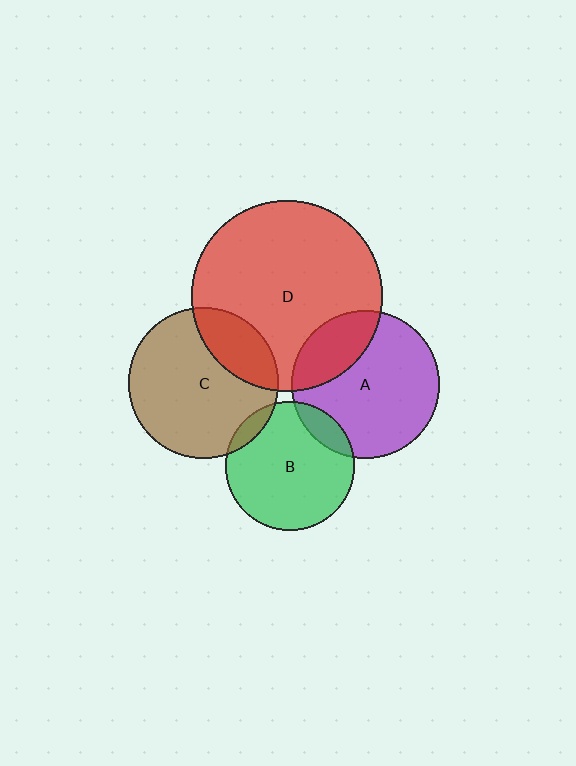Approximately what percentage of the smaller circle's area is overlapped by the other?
Approximately 25%.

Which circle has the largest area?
Circle D (red).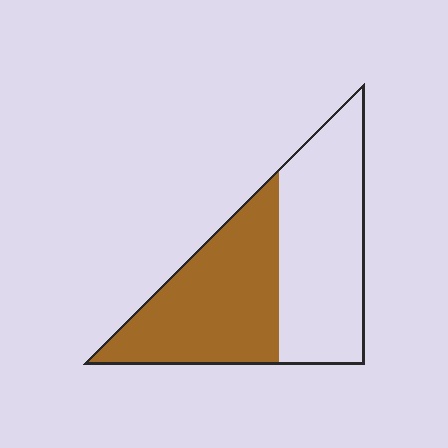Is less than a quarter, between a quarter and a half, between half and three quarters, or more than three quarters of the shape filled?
Between a quarter and a half.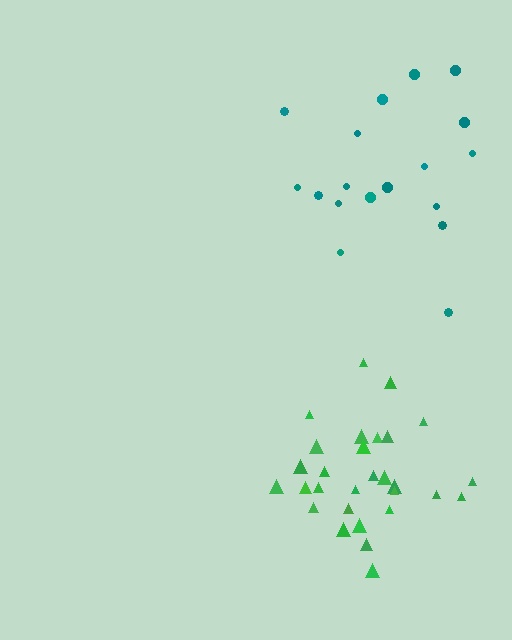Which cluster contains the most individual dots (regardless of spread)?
Green (29).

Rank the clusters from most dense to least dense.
green, teal.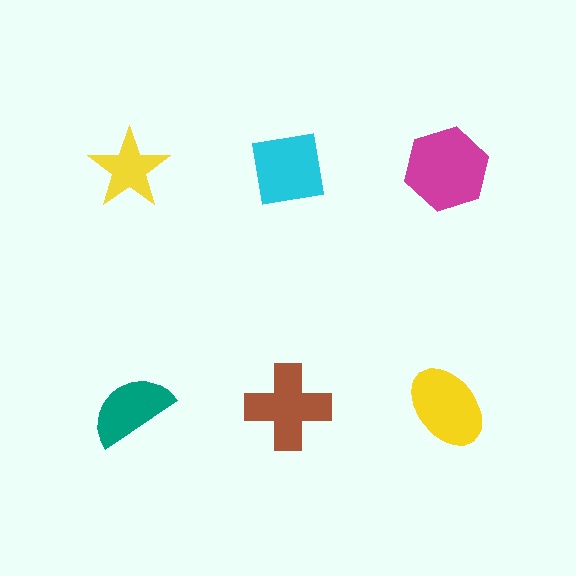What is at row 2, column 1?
A teal semicircle.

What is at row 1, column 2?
A cyan square.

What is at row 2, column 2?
A brown cross.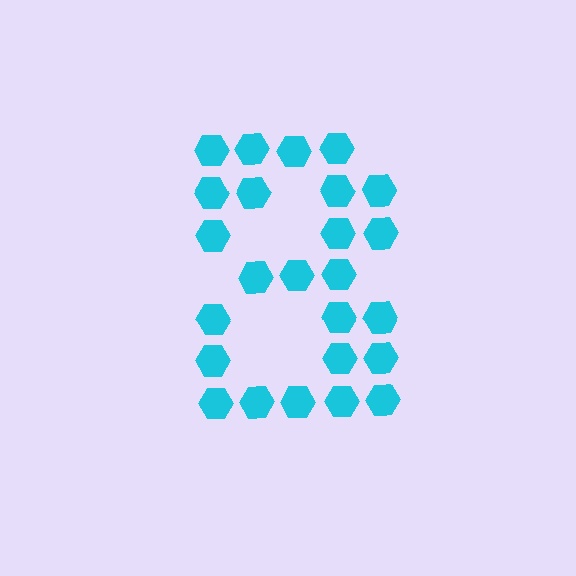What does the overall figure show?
The overall figure shows the digit 8.